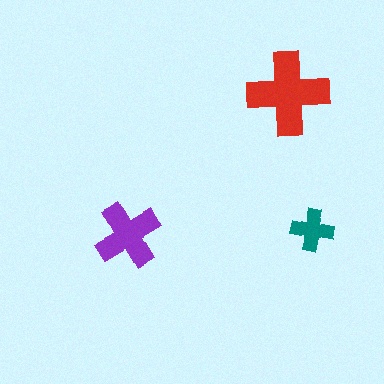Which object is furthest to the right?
The teal cross is rightmost.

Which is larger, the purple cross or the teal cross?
The purple one.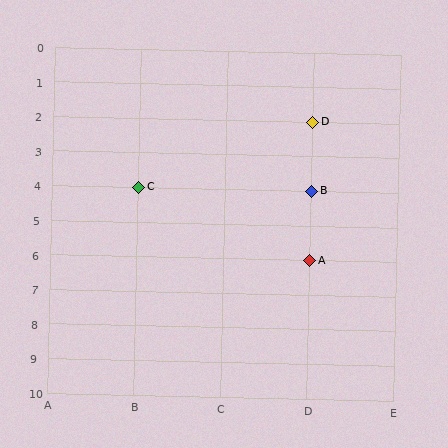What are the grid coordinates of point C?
Point C is at grid coordinates (B, 4).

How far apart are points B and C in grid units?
Points B and C are 2 columns apart.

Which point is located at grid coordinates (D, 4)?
Point B is at (D, 4).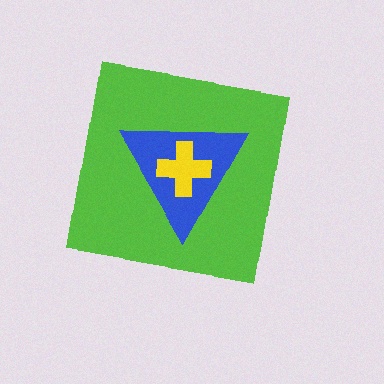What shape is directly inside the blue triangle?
The yellow cross.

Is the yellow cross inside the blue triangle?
Yes.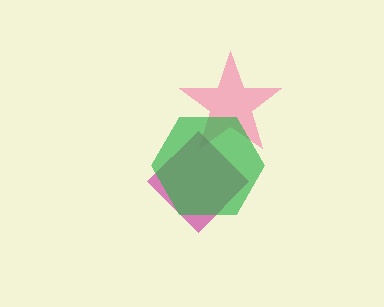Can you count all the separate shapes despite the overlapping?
Yes, there are 3 separate shapes.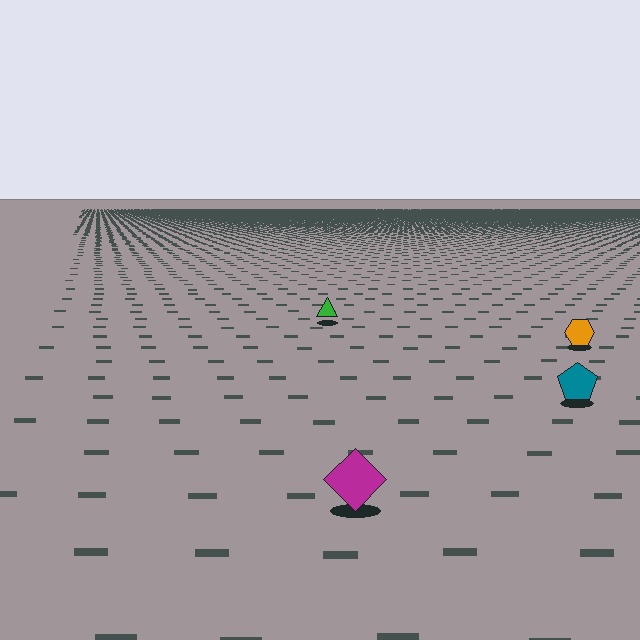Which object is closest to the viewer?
The magenta diamond is closest. The texture marks near it are larger and more spread out.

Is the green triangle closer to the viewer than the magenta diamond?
No. The magenta diamond is closer — you can tell from the texture gradient: the ground texture is coarser near it.